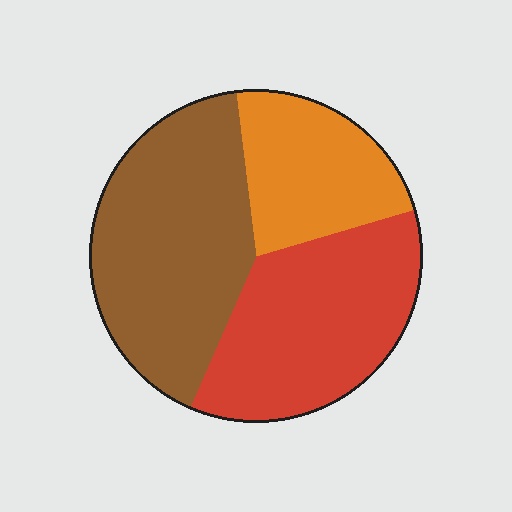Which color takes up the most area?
Brown, at roughly 40%.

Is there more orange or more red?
Red.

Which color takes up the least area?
Orange, at roughly 20%.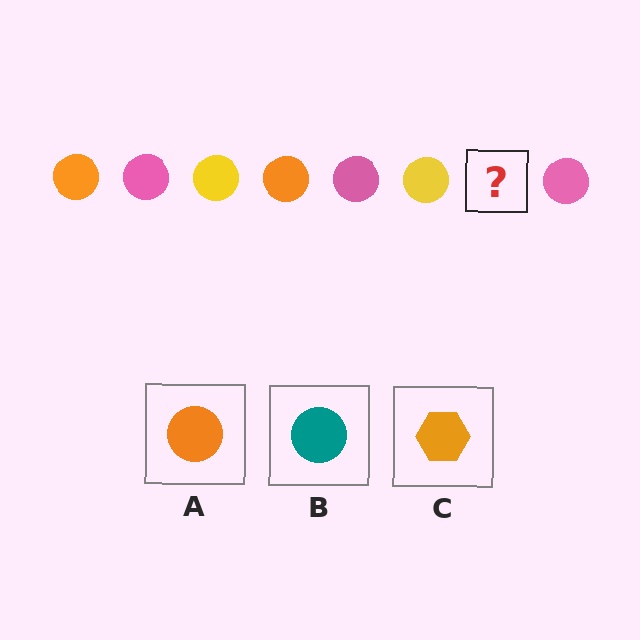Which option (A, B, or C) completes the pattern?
A.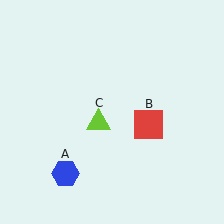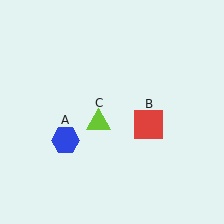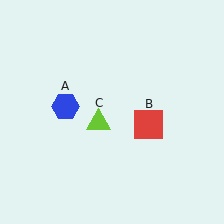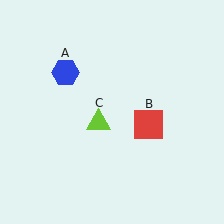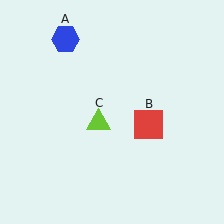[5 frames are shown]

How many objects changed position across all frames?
1 object changed position: blue hexagon (object A).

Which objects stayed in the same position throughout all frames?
Red square (object B) and lime triangle (object C) remained stationary.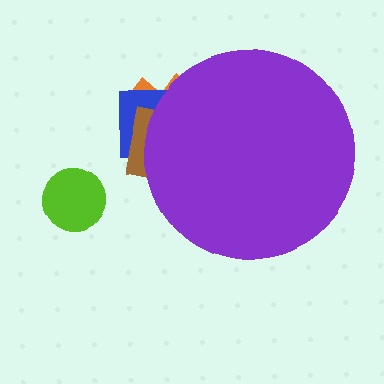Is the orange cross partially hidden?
Yes, the orange cross is partially hidden behind the purple circle.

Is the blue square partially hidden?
Yes, the blue square is partially hidden behind the purple circle.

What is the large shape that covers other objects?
A purple circle.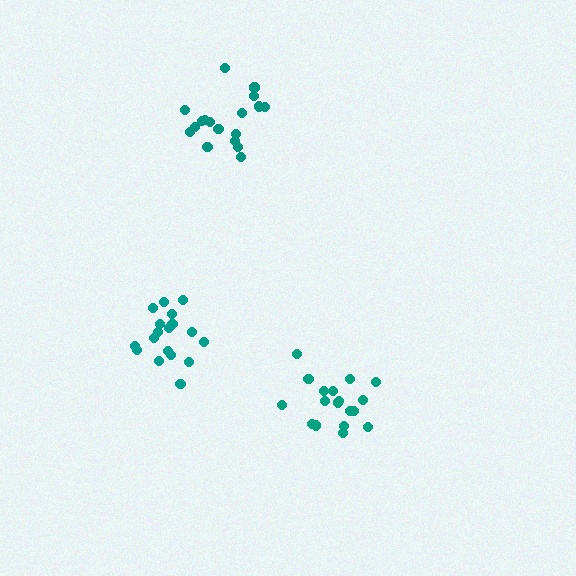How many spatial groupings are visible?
There are 3 spatial groupings.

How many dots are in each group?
Group 1: 18 dots, Group 2: 18 dots, Group 3: 18 dots (54 total).